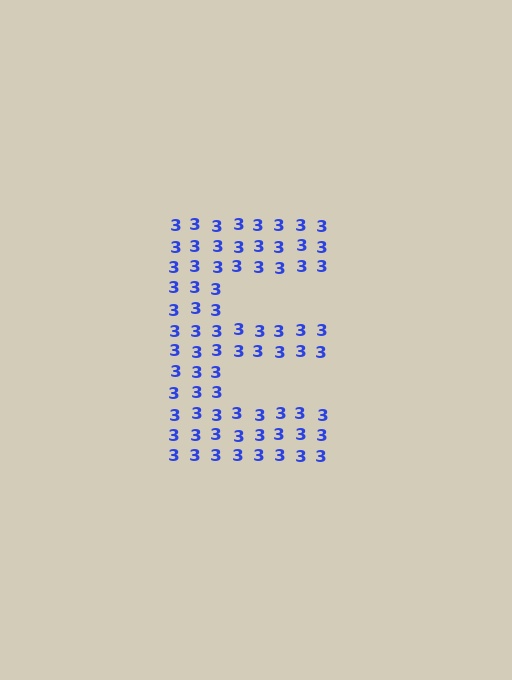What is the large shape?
The large shape is the letter E.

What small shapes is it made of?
It is made of small digit 3's.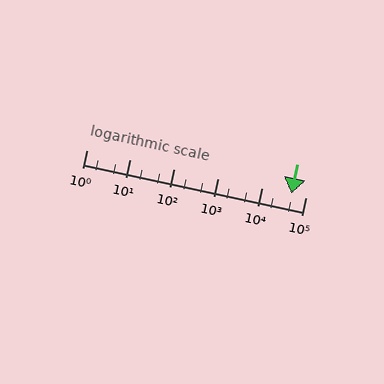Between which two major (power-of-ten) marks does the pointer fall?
The pointer is between 10000 and 100000.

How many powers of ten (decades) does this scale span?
The scale spans 5 decades, from 1 to 100000.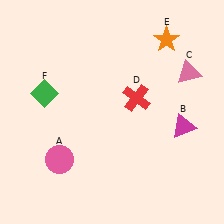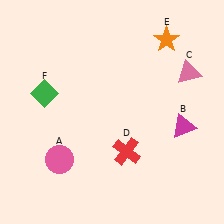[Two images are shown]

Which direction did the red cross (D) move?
The red cross (D) moved down.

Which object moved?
The red cross (D) moved down.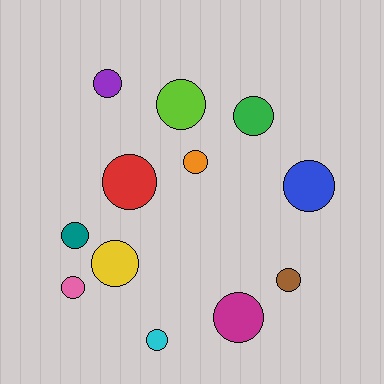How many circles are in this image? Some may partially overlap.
There are 12 circles.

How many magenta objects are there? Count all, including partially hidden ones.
There is 1 magenta object.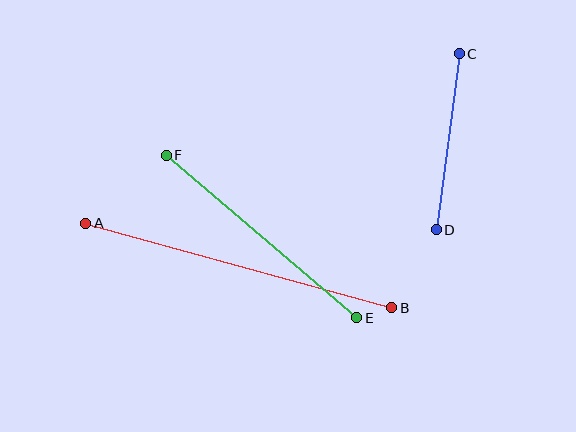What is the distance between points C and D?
The distance is approximately 177 pixels.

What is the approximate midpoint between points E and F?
The midpoint is at approximately (262, 237) pixels.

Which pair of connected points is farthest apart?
Points A and B are farthest apart.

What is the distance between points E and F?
The distance is approximately 250 pixels.